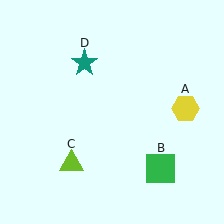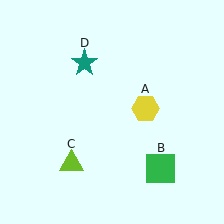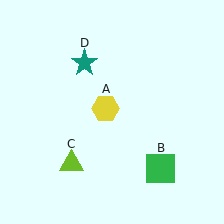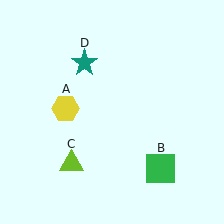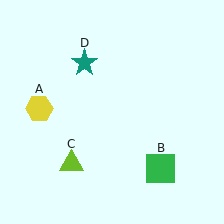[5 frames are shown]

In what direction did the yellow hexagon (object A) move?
The yellow hexagon (object A) moved left.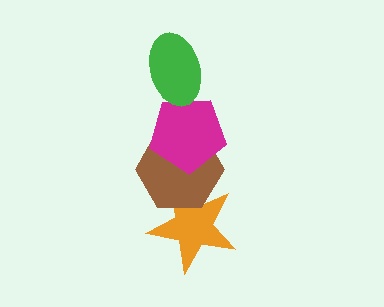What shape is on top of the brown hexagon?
The magenta pentagon is on top of the brown hexagon.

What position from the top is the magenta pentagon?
The magenta pentagon is 2nd from the top.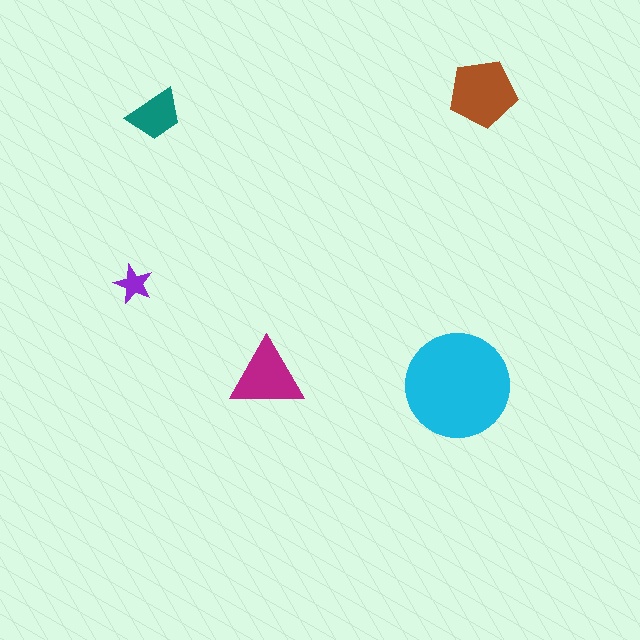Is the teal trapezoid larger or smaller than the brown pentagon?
Smaller.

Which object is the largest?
The cyan circle.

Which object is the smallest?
The purple star.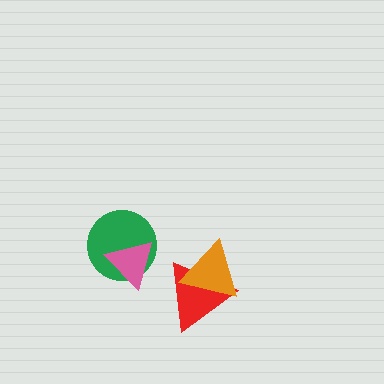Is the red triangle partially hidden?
Yes, it is partially covered by another shape.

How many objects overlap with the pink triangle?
1 object overlaps with the pink triangle.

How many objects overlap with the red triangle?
1 object overlaps with the red triangle.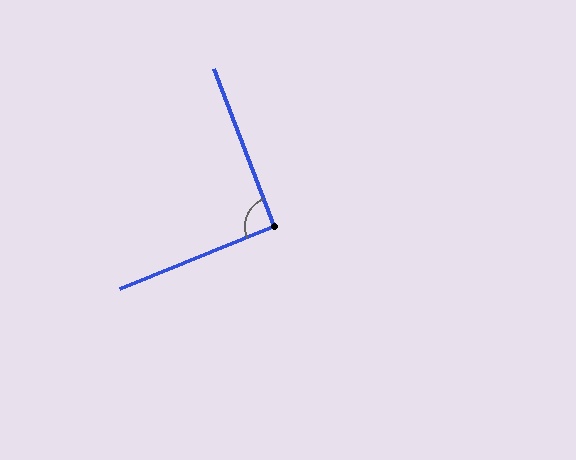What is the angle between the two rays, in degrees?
Approximately 91 degrees.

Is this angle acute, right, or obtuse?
It is approximately a right angle.